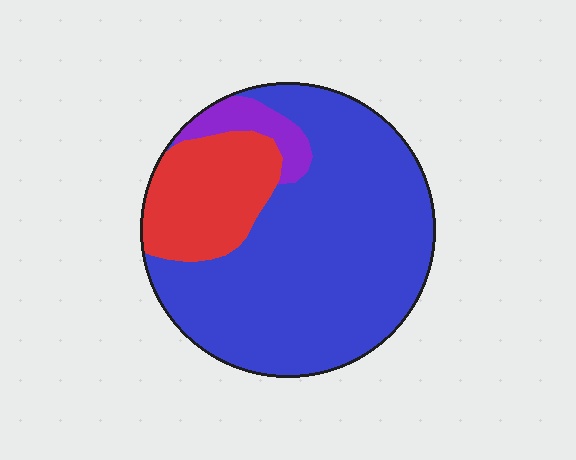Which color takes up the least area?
Purple, at roughly 5%.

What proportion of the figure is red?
Red covers roughly 20% of the figure.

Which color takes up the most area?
Blue, at roughly 75%.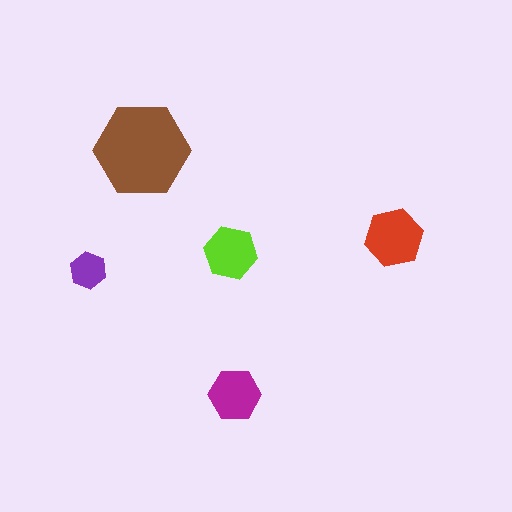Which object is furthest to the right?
The red hexagon is rightmost.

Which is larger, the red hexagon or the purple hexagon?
The red one.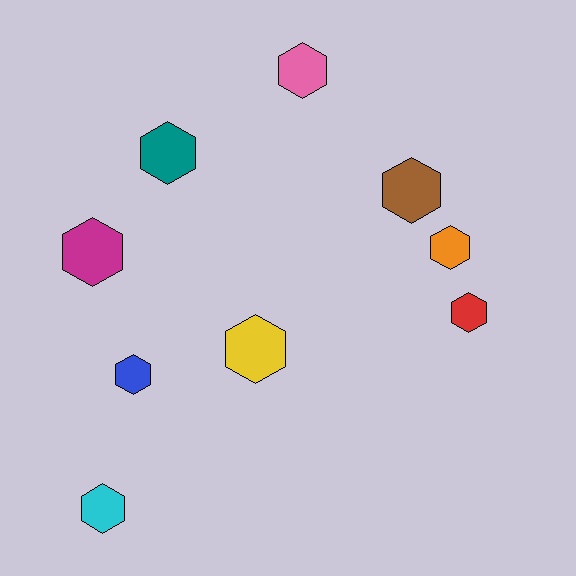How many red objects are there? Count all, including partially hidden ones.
There is 1 red object.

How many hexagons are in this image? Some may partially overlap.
There are 9 hexagons.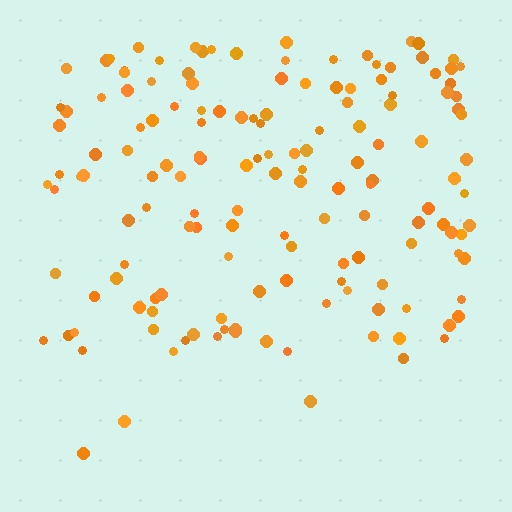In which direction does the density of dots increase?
From bottom to top, with the top side densest.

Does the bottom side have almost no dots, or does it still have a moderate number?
Still a moderate number, just noticeably fewer than the top.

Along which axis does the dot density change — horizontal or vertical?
Vertical.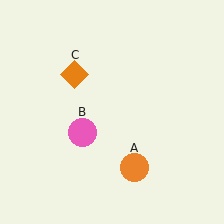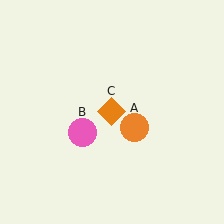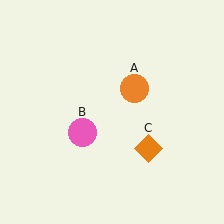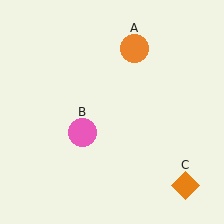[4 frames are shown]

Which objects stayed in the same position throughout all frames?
Pink circle (object B) remained stationary.